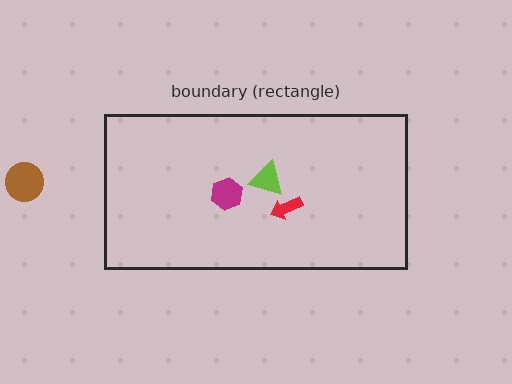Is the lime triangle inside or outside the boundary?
Inside.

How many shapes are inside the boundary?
3 inside, 1 outside.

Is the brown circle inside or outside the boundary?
Outside.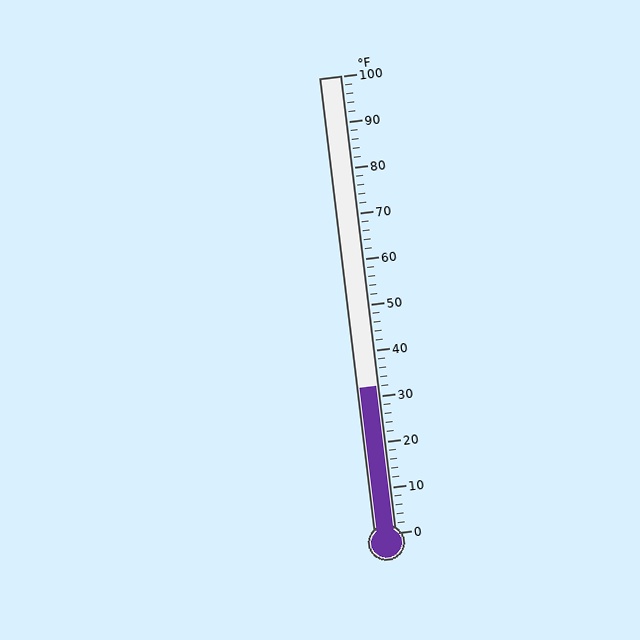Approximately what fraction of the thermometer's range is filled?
The thermometer is filled to approximately 30% of its range.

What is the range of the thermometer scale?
The thermometer scale ranges from 0°F to 100°F.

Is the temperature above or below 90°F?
The temperature is below 90°F.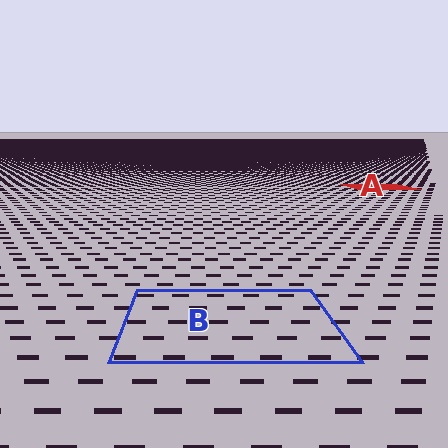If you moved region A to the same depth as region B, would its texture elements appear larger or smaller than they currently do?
They would appear larger. At a closer depth, the same texture elements are projected at a bigger on-screen size.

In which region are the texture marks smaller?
The texture marks are smaller in region A, because it is farther away.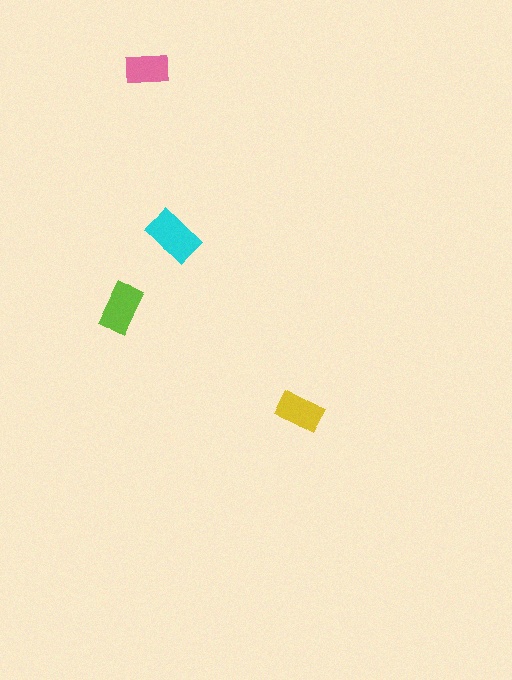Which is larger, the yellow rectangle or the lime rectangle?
The lime one.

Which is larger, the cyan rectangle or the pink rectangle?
The cyan one.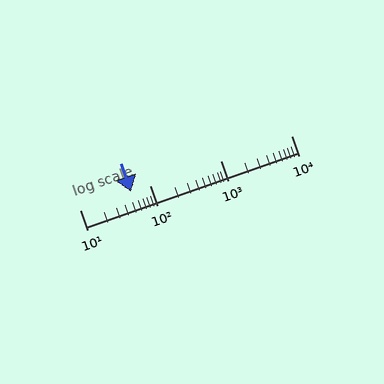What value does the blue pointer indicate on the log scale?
The pointer indicates approximately 54.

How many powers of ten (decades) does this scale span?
The scale spans 3 decades, from 10 to 10000.